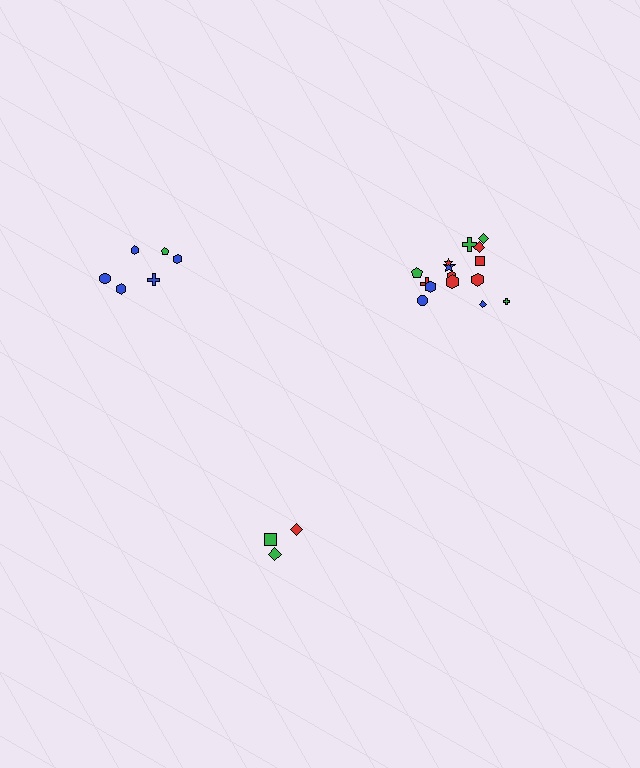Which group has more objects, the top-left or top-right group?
The top-right group.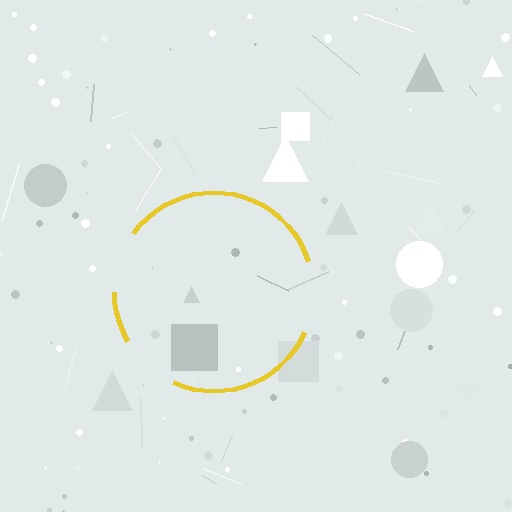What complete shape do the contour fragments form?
The contour fragments form a circle.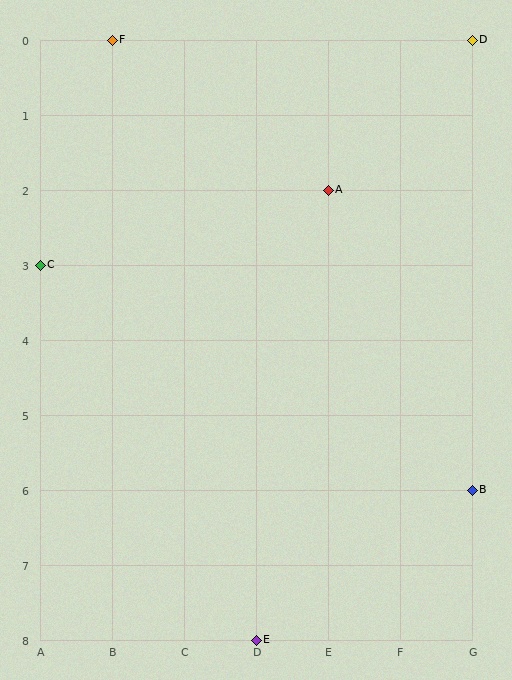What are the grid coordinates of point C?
Point C is at grid coordinates (A, 3).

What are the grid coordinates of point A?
Point A is at grid coordinates (E, 2).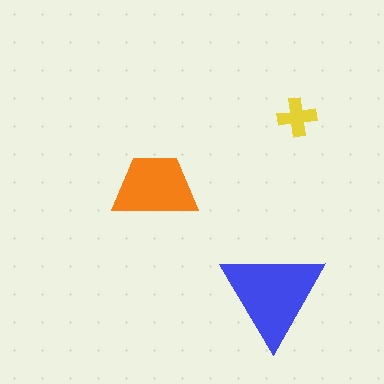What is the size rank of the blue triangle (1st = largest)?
1st.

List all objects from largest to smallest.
The blue triangle, the orange trapezoid, the yellow cross.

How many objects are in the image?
There are 3 objects in the image.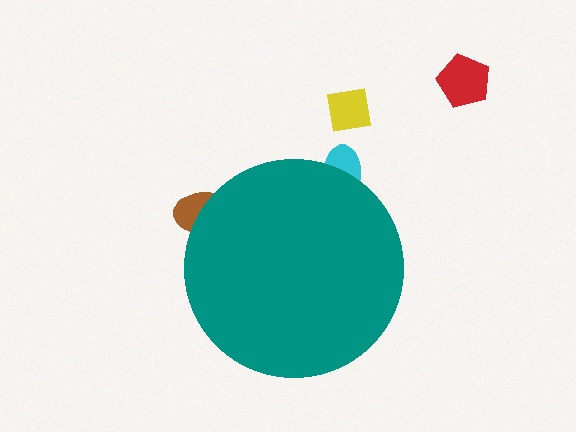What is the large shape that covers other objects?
A teal circle.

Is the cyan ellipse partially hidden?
Yes, the cyan ellipse is partially hidden behind the teal circle.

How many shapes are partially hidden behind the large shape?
2 shapes are partially hidden.